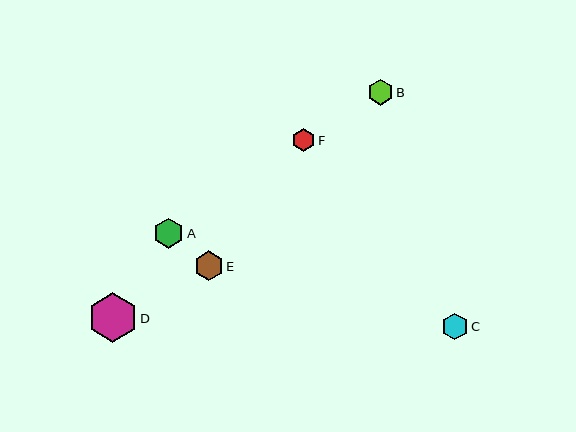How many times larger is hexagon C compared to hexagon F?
Hexagon C is approximately 1.2 times the size of hexagon F.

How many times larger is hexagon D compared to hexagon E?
Hexagon D is approximately 1.7 times the size of hexagon E.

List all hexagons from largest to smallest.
From largest to smallest: D, A, E, C, B, F.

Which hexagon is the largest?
Hexagon D is the largest with a size of approximately 49 pixels.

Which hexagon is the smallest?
Hexagon F is the smallest with a size of approximately 23 pixels.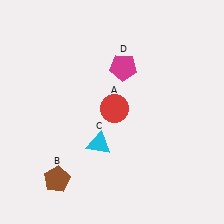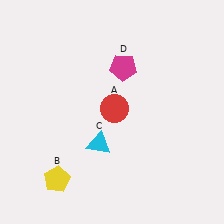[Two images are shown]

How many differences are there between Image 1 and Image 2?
There is 1 difference between the two images.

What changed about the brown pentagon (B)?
In Image 1, B is brown. In Image 2, it changed to yellow.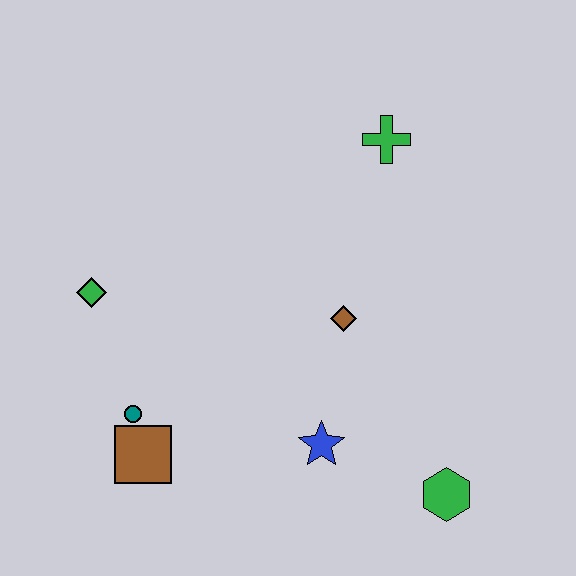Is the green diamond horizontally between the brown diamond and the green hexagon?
No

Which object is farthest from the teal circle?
The green cross is farthest from the teal circle.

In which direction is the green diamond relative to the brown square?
The green diamond is above the brown square.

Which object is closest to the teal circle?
The brown square is closest to the teal circle.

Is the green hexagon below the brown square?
Yes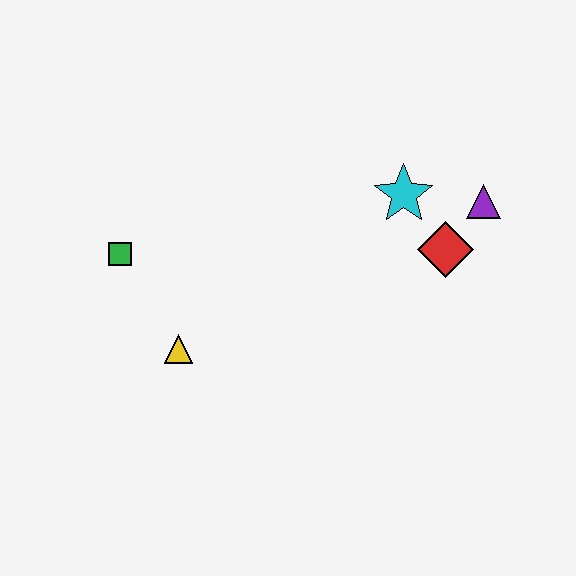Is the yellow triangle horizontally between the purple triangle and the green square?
Yes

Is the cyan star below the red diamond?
No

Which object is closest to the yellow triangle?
The green square is closest to the yellow triangle.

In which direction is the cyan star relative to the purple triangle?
The cyan star is to the left of the purple triangle.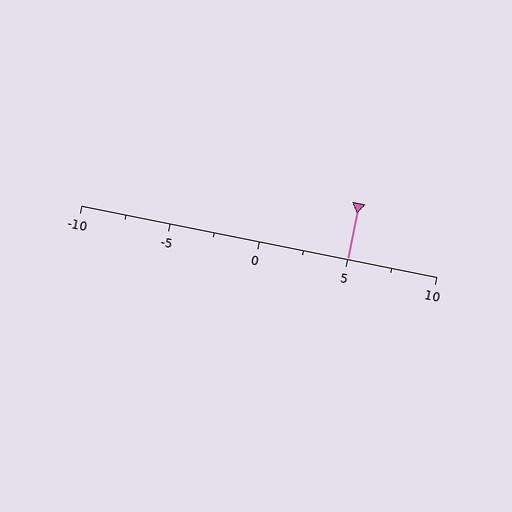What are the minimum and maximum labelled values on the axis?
The axis runs from -10 to 10.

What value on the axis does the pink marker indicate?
The marker indicates approximately 5.